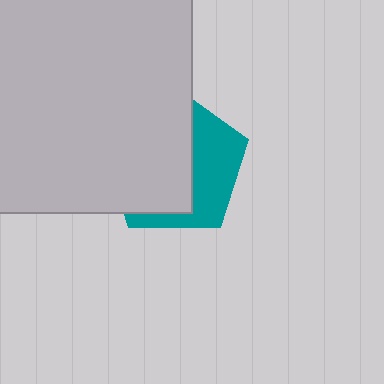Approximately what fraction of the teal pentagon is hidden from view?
Roughly 61% of the teal pentagon is hidden behind the light gray square.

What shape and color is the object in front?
The object in front is a light gray square.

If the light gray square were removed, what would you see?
You would see the complete teal pentagon.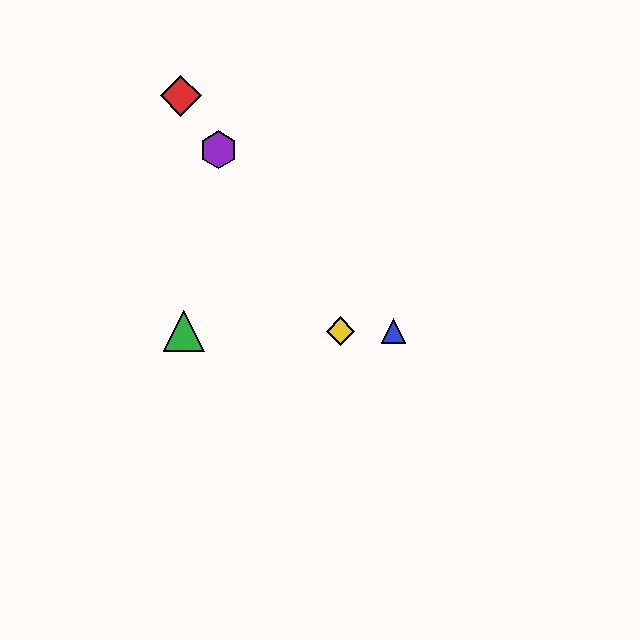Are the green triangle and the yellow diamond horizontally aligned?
Yes, both are at y≈331.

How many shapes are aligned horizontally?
3 shapes (the blue triangle, the green triangle, the yellow diamond) are aligned horizontally.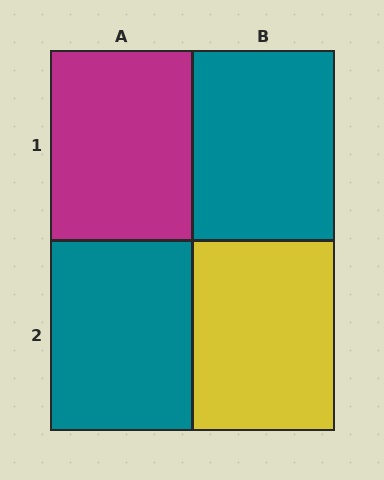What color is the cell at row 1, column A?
Magenta.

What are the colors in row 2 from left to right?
Teal, yellow.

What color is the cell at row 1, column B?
Teal.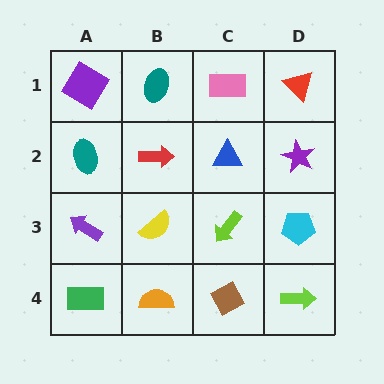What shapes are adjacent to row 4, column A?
A purple arrow (row 3, column A), an orange semicircle (row 4, column B).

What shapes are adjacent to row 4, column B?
A yellow semicircle (row 3, column B), a green rectangle (row 4, column A), a brown diamond (row 4, column C).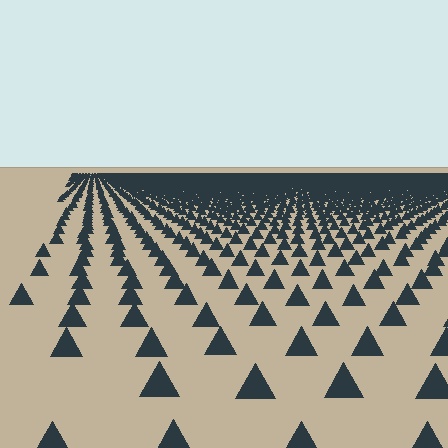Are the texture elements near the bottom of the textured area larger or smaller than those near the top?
Larger. Near the bottom, elements are closer to the viewer and appear at a bigger on-screen size.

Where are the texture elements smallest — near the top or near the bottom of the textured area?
Near the top.